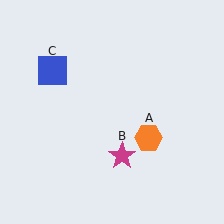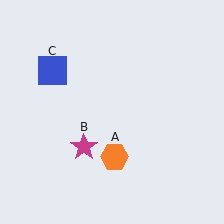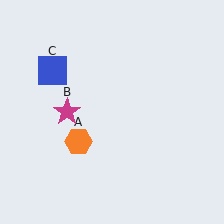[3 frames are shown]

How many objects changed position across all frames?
2 objects changed position: orange hexagon (object A), magenta star (object B).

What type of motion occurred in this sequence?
The orange hexagon (object A), magenta star (object B) rotated clockwise around the center of the scene.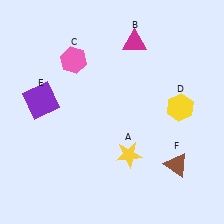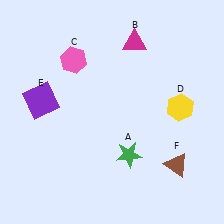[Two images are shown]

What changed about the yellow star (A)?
In Image 1, A is yellow. In Image 2, it changed to green.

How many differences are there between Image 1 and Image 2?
There is 1 difference between the two images.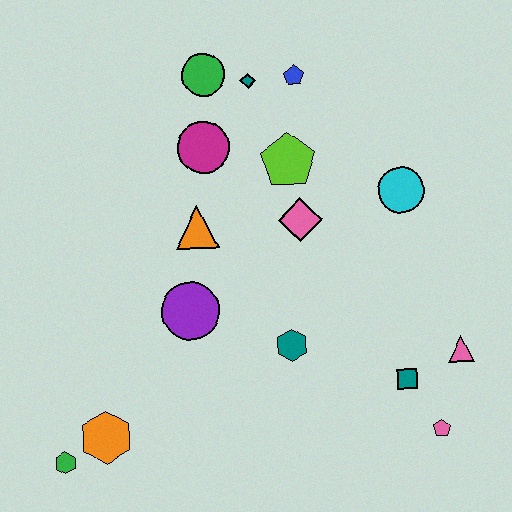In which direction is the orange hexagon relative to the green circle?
The orange hexagon is below the green circle.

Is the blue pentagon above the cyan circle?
Yes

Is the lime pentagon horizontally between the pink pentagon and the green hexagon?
Yes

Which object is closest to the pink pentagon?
The teal square is closest to the pink pentagon.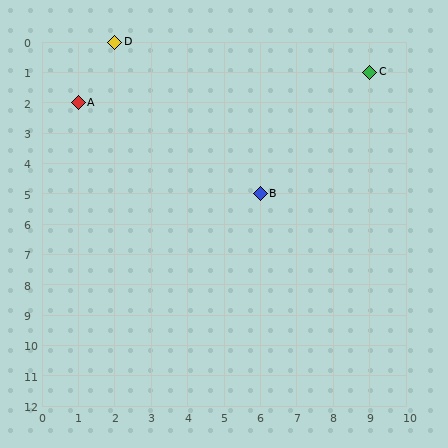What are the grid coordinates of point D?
Point D is at grid coordinates (2, 0).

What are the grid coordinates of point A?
Point A is at grid coordinates (1, 2).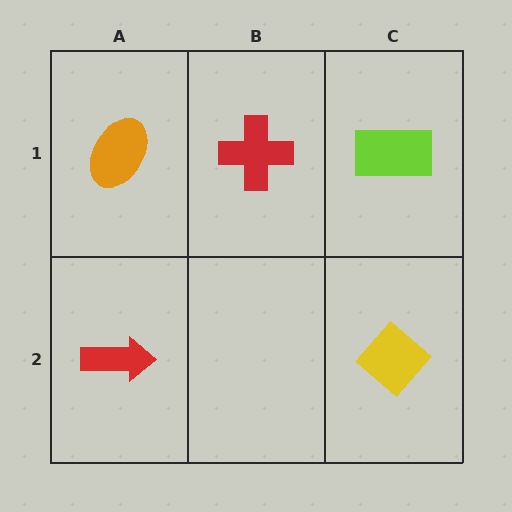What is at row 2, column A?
A red arrow.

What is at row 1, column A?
An orange ellipse.